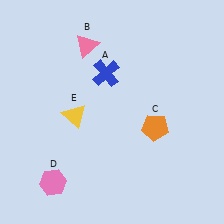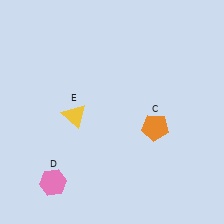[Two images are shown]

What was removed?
The pink triangle (B), the blue cross (A) were removed in Image 2.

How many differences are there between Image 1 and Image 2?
There are 2 differences between the two images.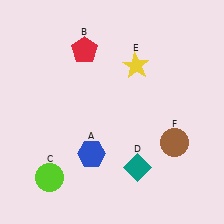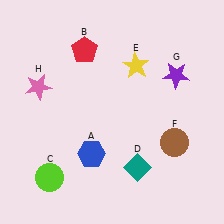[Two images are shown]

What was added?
A purple star (G), a pink star (H) were added in Image 2.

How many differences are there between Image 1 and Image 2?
There are 2 differences between the two images.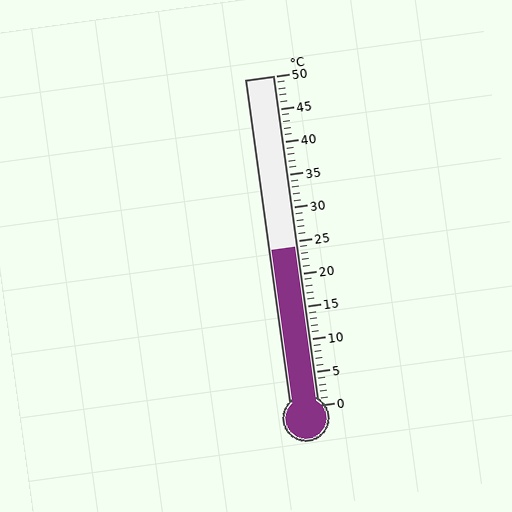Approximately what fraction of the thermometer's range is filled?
The thermometer is filled to approximately 50% of its range.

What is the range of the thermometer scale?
The thermometer scale ranges from 0°C to 50°C.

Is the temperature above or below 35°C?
The temperature is below 35°C.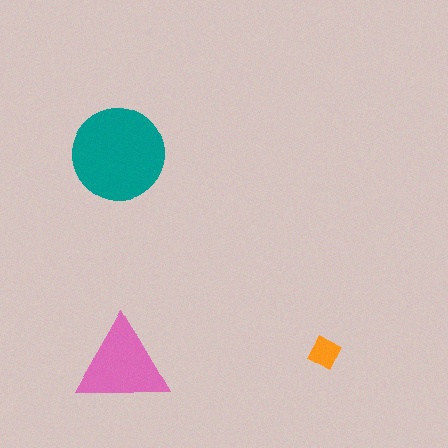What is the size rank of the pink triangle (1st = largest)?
2nd.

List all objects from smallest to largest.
The orange diamond, the pink triangle, the teal circle.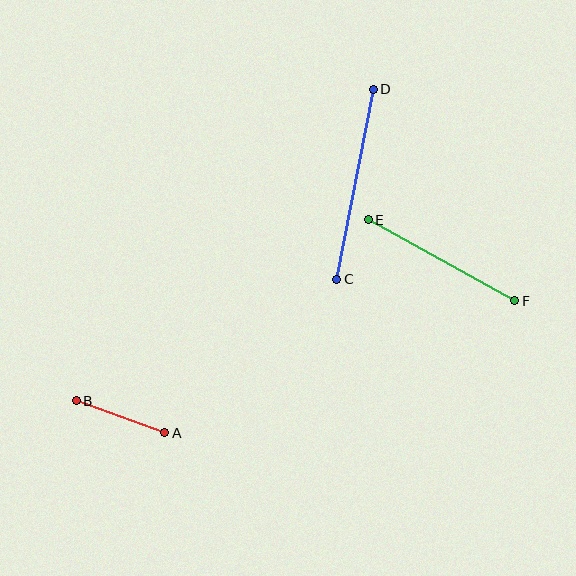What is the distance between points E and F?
The distance is approximately 167 pixels.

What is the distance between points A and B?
The distance is approximately 94 pixels.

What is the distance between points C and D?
The distance is approximately 193 pixels.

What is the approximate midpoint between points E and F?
The midpoint is at approximately (442, 260) pixels.